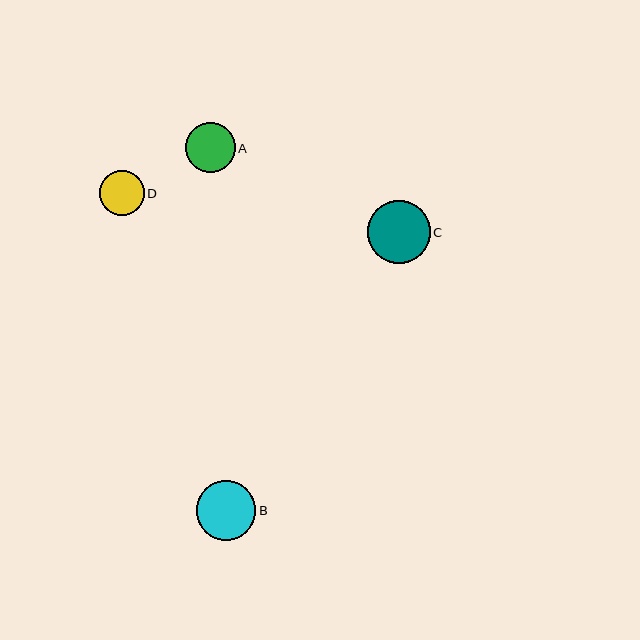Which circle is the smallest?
Circle D is the smallest with a size of approximately 45 pixels.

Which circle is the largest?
Circle C is the largest with a size of approximately 63 pixels.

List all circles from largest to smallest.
From largest to smallest: C, B, A, D.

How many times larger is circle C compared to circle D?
Circle C is approximately 1.4 times the size of circle D.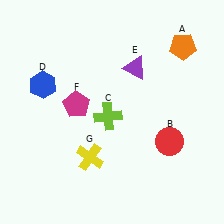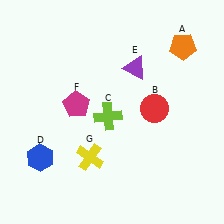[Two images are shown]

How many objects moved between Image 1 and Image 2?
2 objects moved between the two images.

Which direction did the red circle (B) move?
The red circle (B) moved up.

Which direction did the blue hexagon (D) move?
The blue hexagon (D) moved down.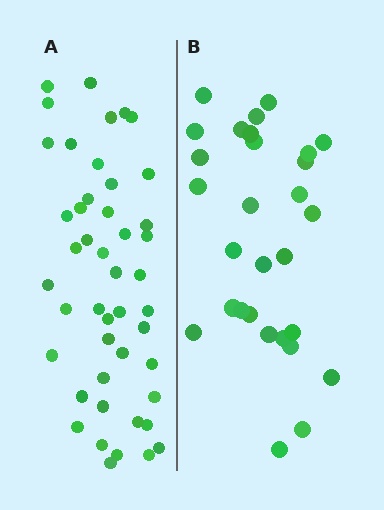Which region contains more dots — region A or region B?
Region A (the left region) has more dots.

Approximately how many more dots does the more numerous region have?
Region A has approximately 15 more dots than region B.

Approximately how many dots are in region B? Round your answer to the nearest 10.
About 30 dots. (The exact count is 29, which rounds to 30.)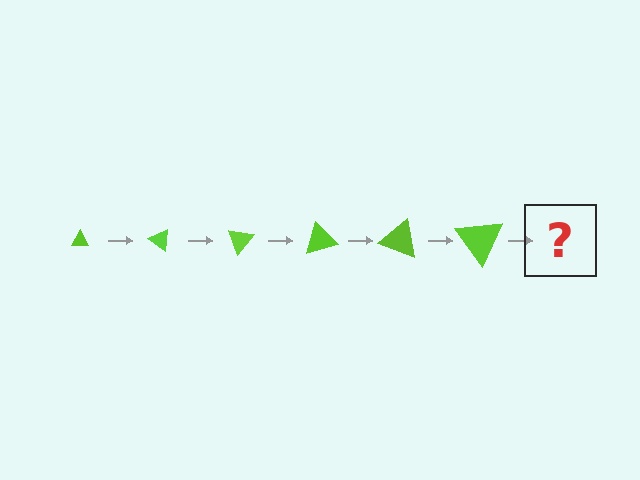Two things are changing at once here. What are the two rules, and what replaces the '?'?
The two rules are that the triangle grows larger each step and it rotates 35 degrees each step. The '?' should be a triangle, larger than the previous one and rotated 210 degrees from the start.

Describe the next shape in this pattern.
It should be a triangle, larger than the previous one and rotated 210 degrees from the start.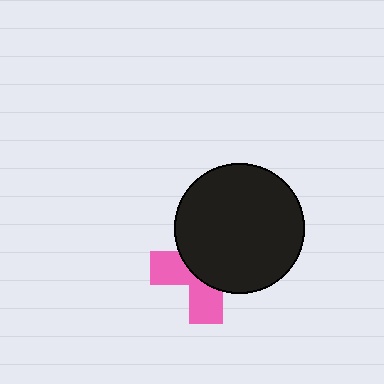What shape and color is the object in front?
The object in front is a black circle.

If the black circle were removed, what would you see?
You would see the complete pink cross.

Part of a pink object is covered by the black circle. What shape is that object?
It is a cross.